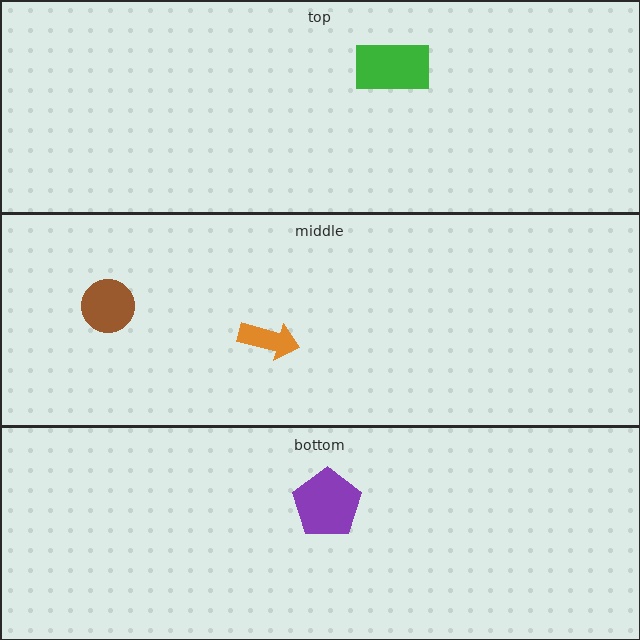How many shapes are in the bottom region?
1.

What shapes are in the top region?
The green rectangle.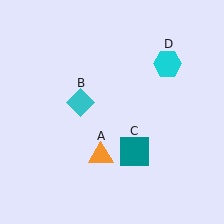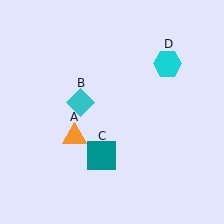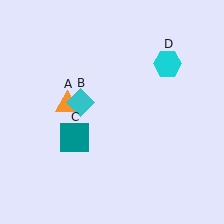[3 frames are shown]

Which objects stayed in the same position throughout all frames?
Cyan diamond (object B) and cyan hexagon (object D) remained stationary.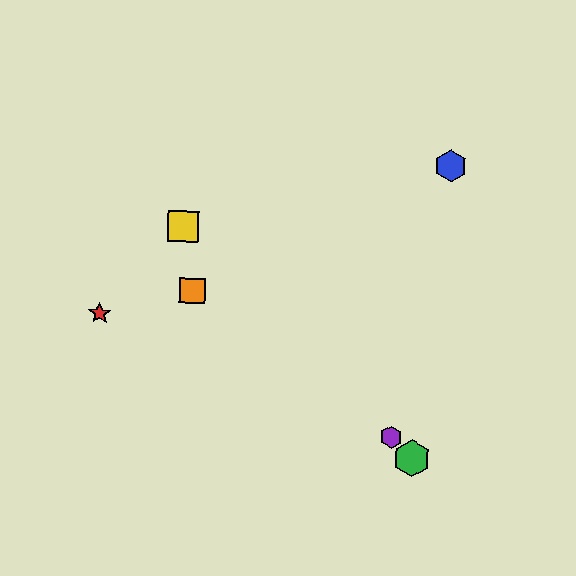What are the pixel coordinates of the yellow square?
The yellow square is at (183, 227).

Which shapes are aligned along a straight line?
The green hexagon, the yellow square, the purple hexagon are aligned along a straight line.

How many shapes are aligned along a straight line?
3 shapes (the green hexagon, the yellow square, the purple hexagon) are aligned along a straight line.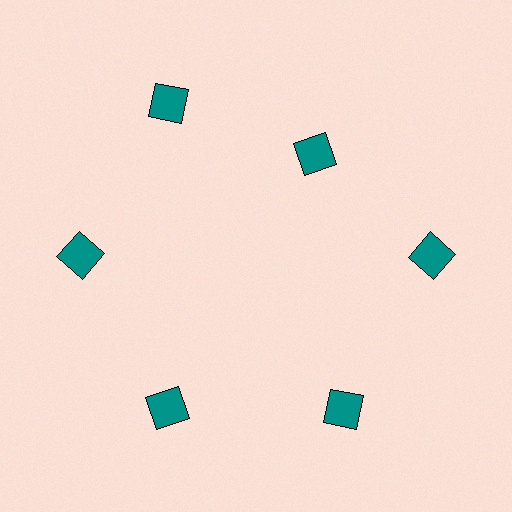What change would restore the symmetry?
The symmetry would be restored by moving it outward, back onto the ring so that all 6 squares sit at equal angles and equal distance from the center.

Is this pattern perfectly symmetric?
No. The 6 teal squares are arranged in a ring, but one element near the 1 o'clock position is pulled inward toward the center, breaking the 6-fold rotational symmetry.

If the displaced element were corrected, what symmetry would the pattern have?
It would have 6-fold rotational symmetry — the pattern would map onto itself every 60 degrees.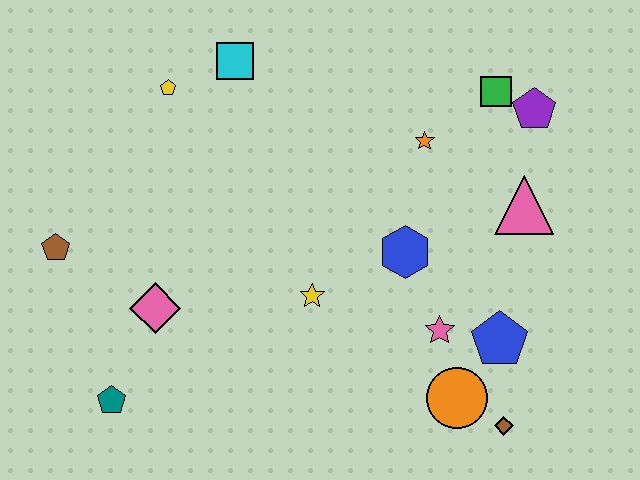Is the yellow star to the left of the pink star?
Yes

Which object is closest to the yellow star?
The blue hexagon is closest to the yellow star.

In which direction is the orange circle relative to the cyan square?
The orange circle is below the cyan square.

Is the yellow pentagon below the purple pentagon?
No